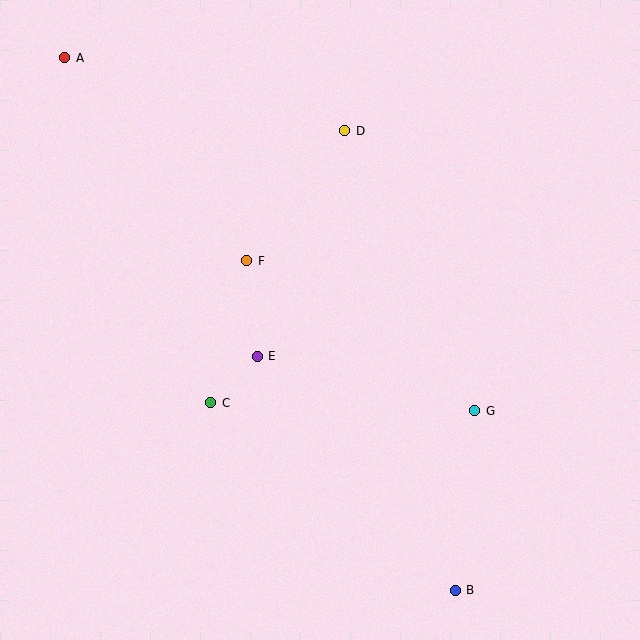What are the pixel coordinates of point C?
Point C is at (211, 403).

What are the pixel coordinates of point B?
Point B is at (455, 590).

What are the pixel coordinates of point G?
Point G is at (475, 411).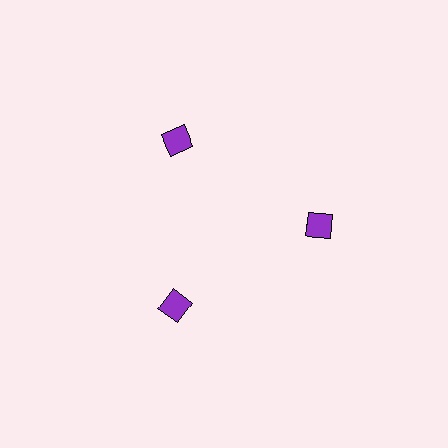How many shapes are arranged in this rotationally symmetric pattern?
There are 3 shapes, arranged in 3 groups of 1.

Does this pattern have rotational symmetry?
Yes, this pattern has 3-fold rotational symmetry. It looks the same after rotating 120 degrees around the center.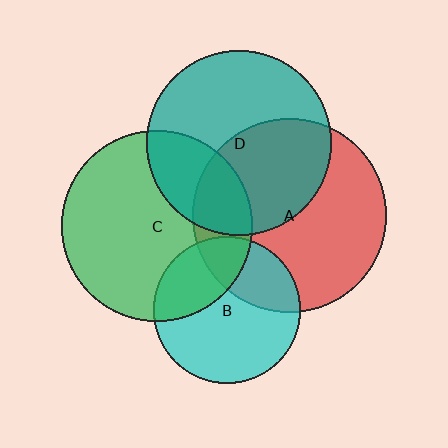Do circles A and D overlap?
Yes.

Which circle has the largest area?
Circle A (red).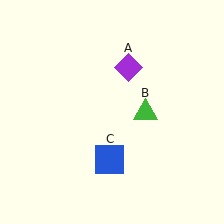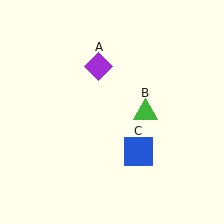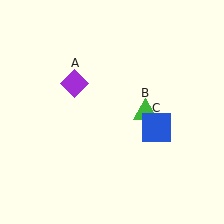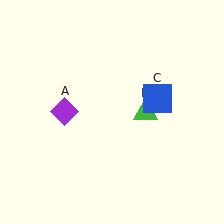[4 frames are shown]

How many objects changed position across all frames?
2 objects changed position: purple diamond (object A), blue square (object C).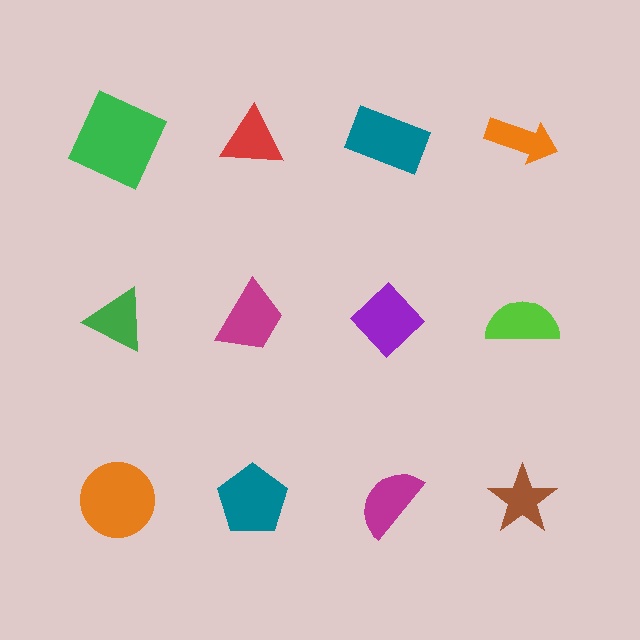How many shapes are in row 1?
4 shapes.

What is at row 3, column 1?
An orange circle.